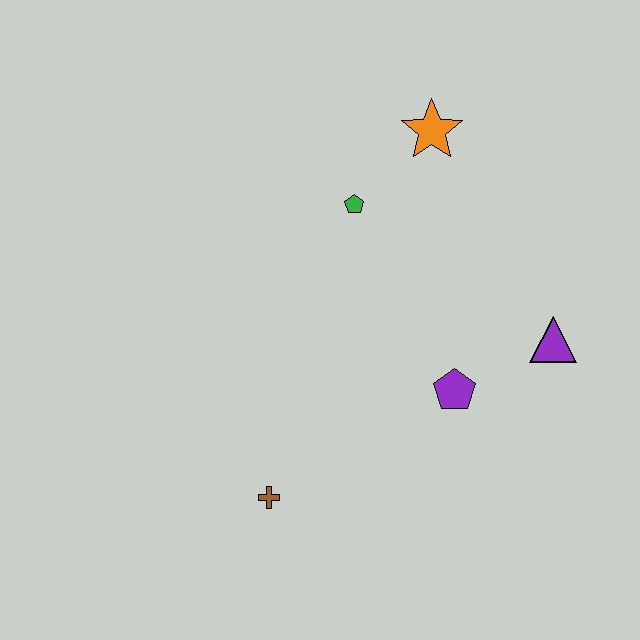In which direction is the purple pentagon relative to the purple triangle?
The purple pentagon is to the left of the purple triangle.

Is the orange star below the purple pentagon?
No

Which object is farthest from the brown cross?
The orange star is farthest from the brown cross.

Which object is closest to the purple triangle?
The purple pentagon is closest to the purple triangle.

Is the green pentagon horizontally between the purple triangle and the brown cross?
Yes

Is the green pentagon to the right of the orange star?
No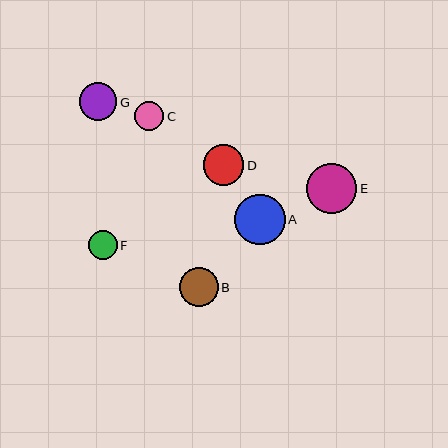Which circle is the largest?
Circle A is the largest with a size of approximately 51 pixels.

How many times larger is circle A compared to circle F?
Circle A is approximately 1.8 times the size of circle F.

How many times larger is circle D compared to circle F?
Circle D is approximately 1.4 times the size of circle F.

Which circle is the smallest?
Circle F is the smallest with a size of approximately 28 pixels.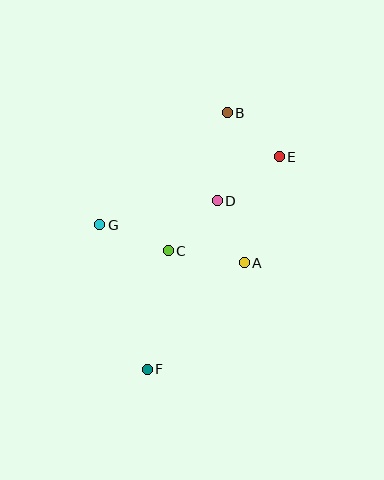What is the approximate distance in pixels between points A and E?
The distance between A and E is approximately 112 pixels.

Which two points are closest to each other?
Points A and D are closest to each other.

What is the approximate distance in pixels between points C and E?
The distance between C and E is approximately 145 pixels.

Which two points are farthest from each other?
Points B and F are farthest from each other.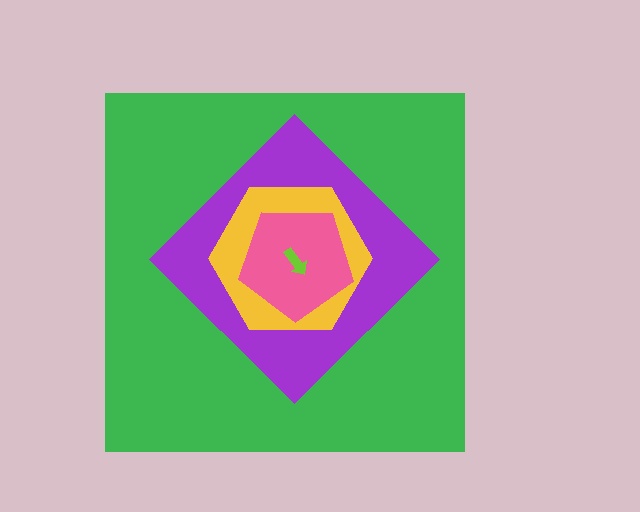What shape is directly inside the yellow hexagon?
The pink pentagon.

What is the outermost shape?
The green square.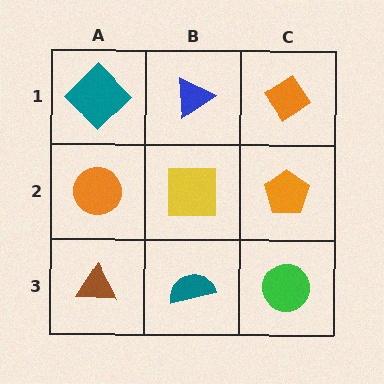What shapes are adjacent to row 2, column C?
An orange diamond (row 1, column C), a green circle (row 3, column C), a yellow square (row 2, column B).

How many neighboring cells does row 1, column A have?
2.